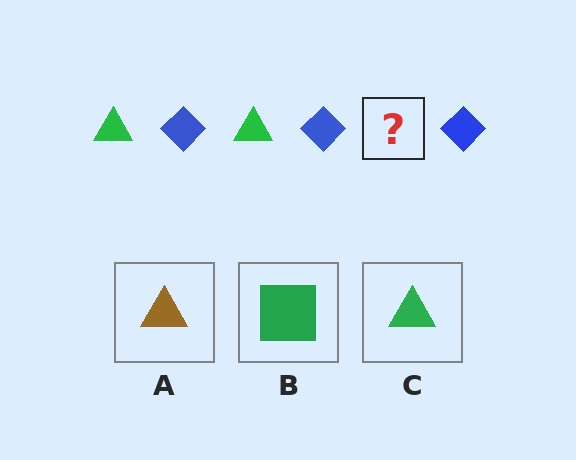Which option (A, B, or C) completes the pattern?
C.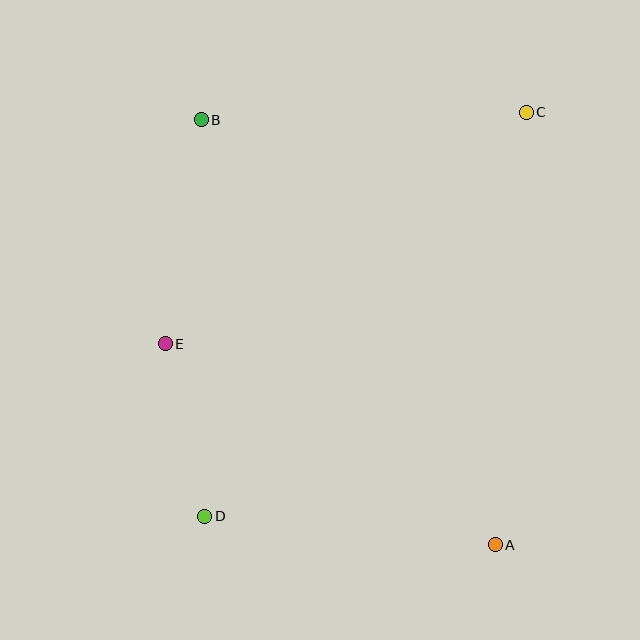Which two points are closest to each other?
Points D and E are closest to each other.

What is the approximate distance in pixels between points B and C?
The distance between B and C is approximately 325 pixels.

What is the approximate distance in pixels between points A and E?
The distance between A and E is approximately 386 pixels.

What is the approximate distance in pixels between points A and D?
The distance between A and D is approximately 292 pixels.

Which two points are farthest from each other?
Points A and B are farthest from each other.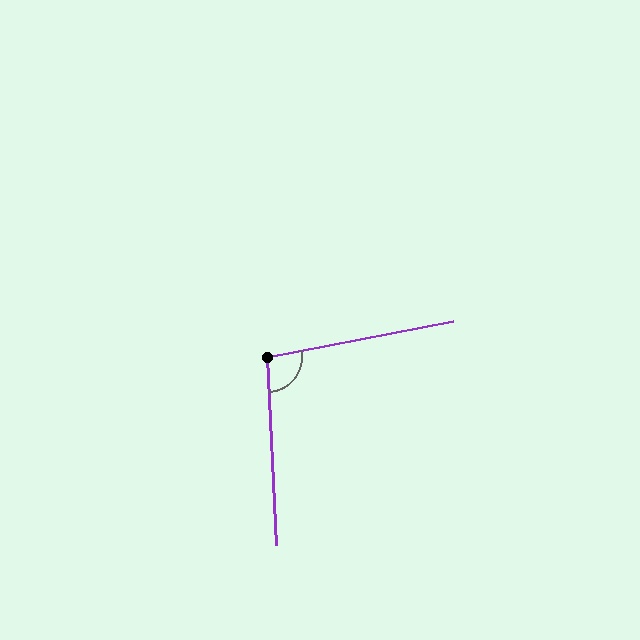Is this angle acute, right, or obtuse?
It is obtuse.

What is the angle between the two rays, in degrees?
Approximately 98 degrees.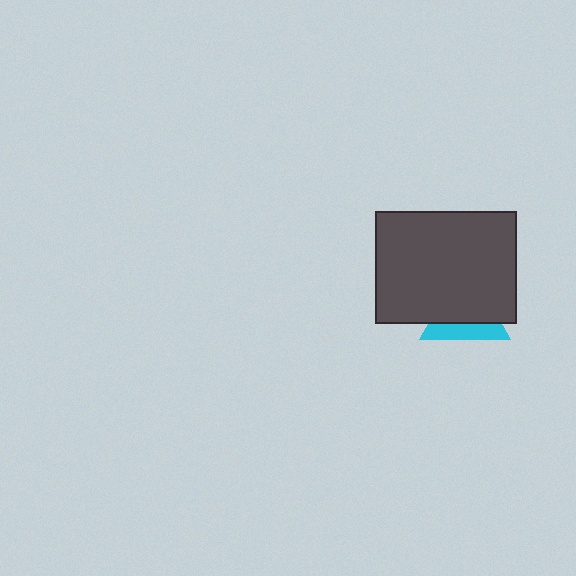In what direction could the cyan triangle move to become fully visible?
The cyan triangle could move down. That would shift it out from behind the dark gray rectangle entirely.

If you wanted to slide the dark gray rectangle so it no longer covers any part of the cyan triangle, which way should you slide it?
Slide it up — that is the most direct way to separate the two shapes.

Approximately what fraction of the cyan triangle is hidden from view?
Roughly 64% of the cyan triangle is hidden behind the dark gray rectangle.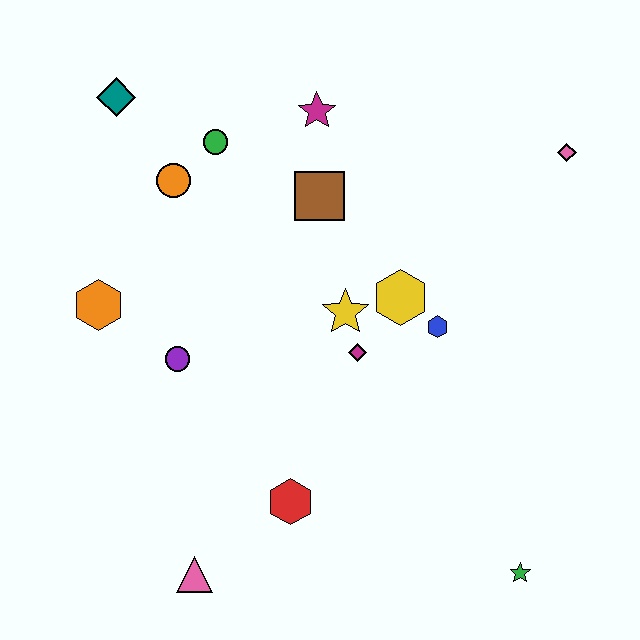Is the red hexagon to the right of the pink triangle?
Yes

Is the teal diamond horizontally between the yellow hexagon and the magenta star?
No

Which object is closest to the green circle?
The orange circle is closest to the green circle.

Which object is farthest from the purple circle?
The pink diamond is farthest from the purple circle.